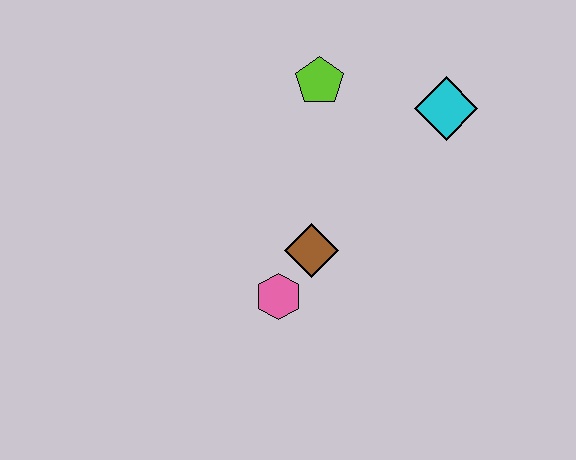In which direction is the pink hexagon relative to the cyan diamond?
The pink hexagon is below the cyan diamond.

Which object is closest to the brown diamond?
The pink hexagon is closest to the brown diamond.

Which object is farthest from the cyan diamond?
The pink hexagon is farthest from the cyan diamond.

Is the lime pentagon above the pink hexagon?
Yes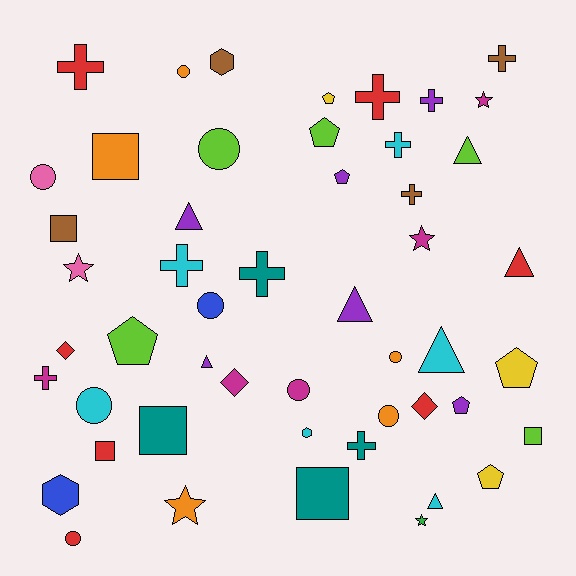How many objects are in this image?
There are 50 objects.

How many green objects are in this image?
There is 1 green object.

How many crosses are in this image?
There are 10 crosses.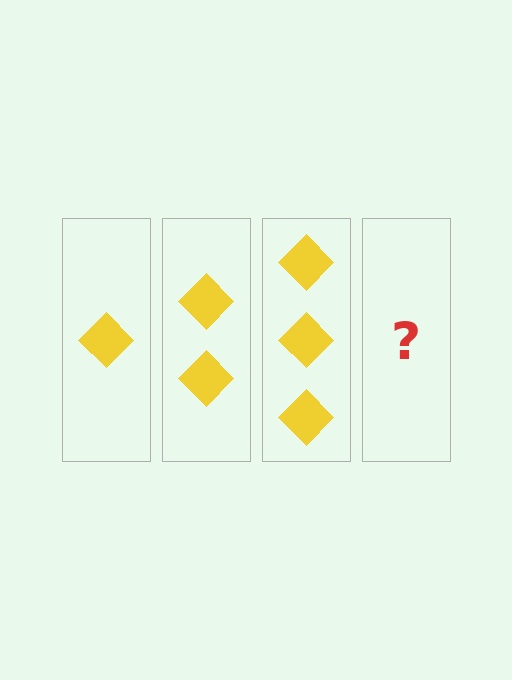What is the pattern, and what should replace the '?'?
The pattern is that each step adds one more diamond. The '?' should be 4 diamonds.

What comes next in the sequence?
The next element should be 4 diamonds.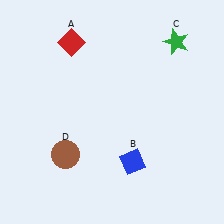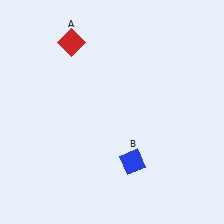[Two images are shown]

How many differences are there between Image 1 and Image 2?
There are 2 differences between the two images.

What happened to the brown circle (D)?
The brown circle (D) was removed in Image 2. It was in the bottom-left area of Image 1.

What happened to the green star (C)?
The green star (C) was removed in Image 2. It was in the top-right area of Image 1.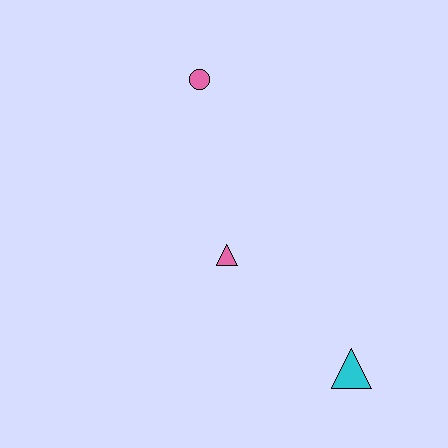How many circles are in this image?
There is 1 circle.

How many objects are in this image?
There are 3 objects.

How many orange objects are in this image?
There are no orange objects.